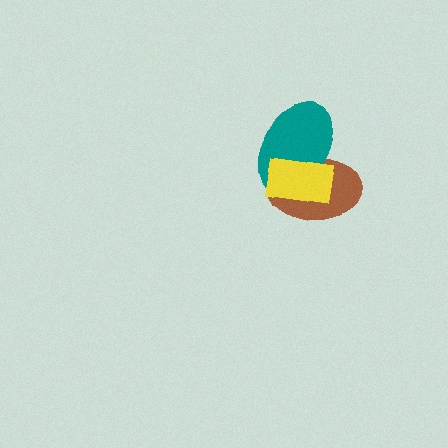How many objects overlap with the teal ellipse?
2 objects overlap with the teal ellipse.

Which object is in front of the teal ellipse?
The yellow rectangle is in front of the teal ellipse.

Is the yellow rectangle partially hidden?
No, no other shape covers it.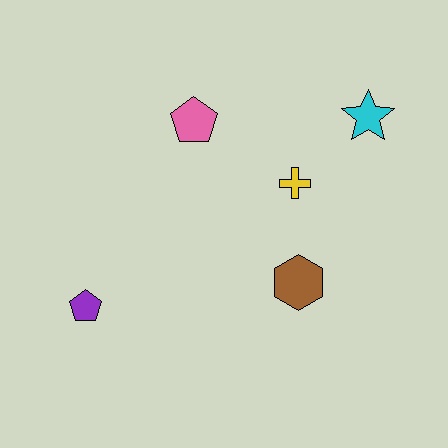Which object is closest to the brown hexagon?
The yellow cross is closest to the brown hexagon.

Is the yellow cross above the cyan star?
No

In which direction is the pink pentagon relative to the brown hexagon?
The pink pentagon is above the brown hexagon.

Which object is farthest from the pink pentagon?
The purple pentagon is farthest from the pink pentagon.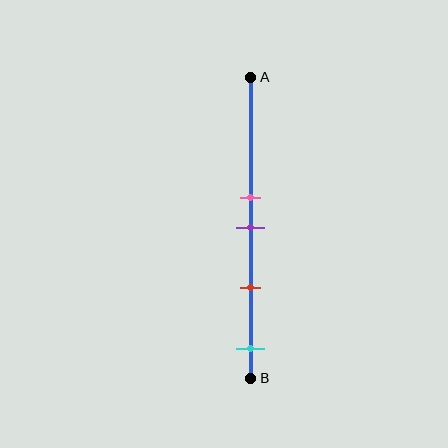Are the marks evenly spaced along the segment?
No, the marks are not evenly spaced.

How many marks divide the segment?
There are 4 marks dividing the segment.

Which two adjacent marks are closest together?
The pink and purple marks are the closest adjacent pair.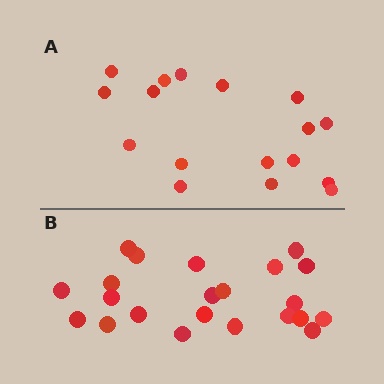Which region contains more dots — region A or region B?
Region B (the bottom region) has more dots.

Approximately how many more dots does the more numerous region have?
Region B has about 5 more dots than region A.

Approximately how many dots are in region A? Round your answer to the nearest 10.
About 20 dots. (The exact count is 17, which rounds to 20.)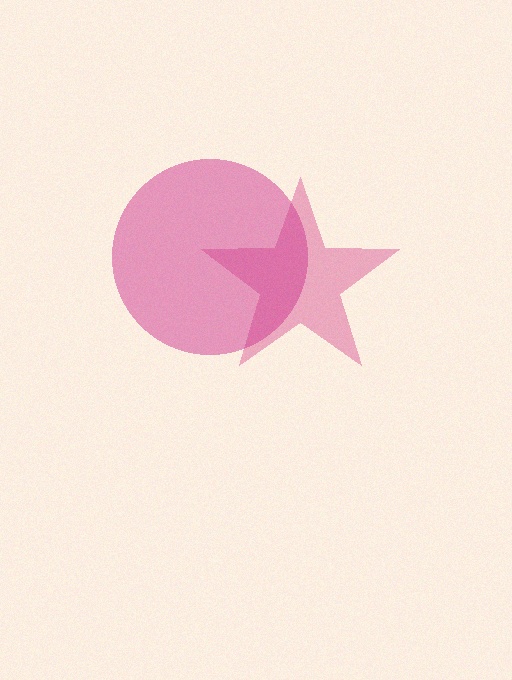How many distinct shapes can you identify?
There are 2 distinct shapes: a pink star, a magenta circle.